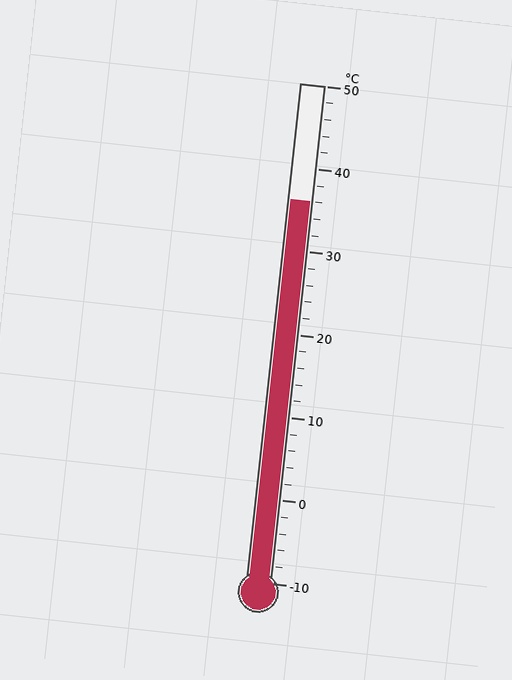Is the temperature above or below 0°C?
The temperature is above 0°C.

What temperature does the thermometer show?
The thermometer shows approximately 36°C.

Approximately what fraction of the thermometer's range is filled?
The thermometer is filled to approximately 75% of its range.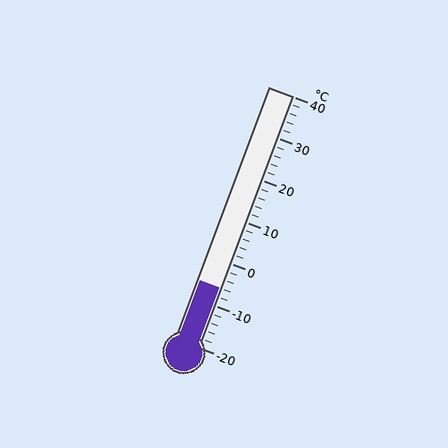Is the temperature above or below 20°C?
The temperature is below 20°C.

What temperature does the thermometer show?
The thermometer shows approximately -6°C.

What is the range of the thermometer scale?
The thermometer scale ranges from -20°C to 40°C.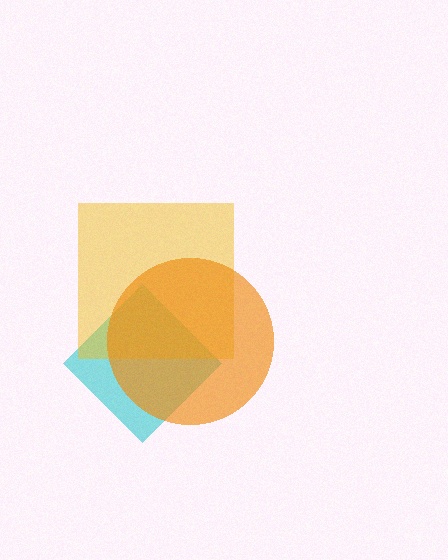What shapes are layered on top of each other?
The layered shapes are: a cyan diamond, a yellow square, an orange circle.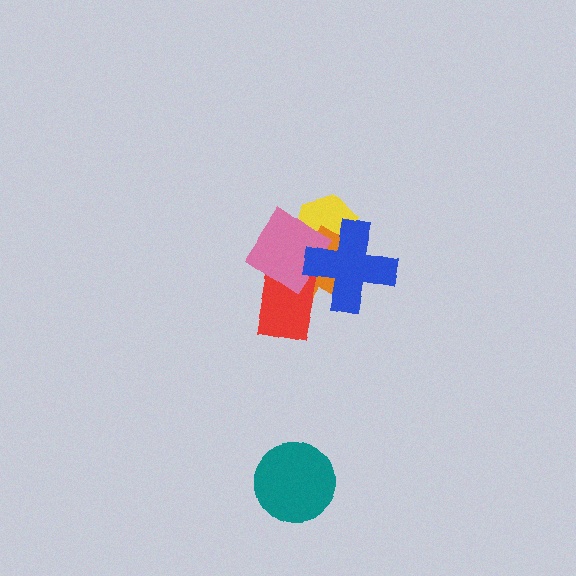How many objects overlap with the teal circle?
0 objects overlap with the teal circle.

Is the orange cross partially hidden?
Yes, it is partially covered by another shape.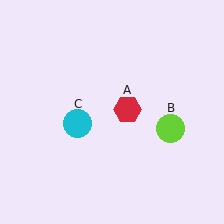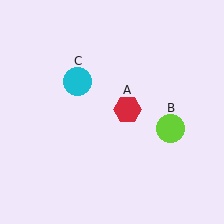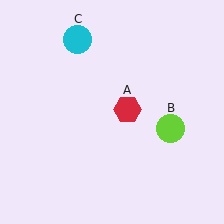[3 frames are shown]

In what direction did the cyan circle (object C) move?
The cyan circle (object C) moved up.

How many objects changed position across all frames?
1 object changed position: cyan circle (object C).